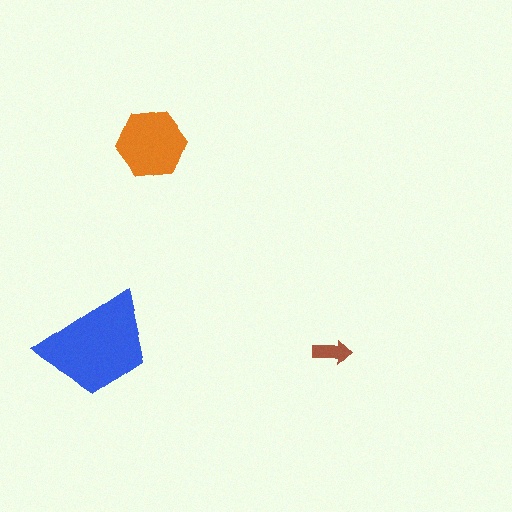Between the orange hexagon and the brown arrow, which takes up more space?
The orange hexagon.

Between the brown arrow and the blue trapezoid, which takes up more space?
The blue trapezoid.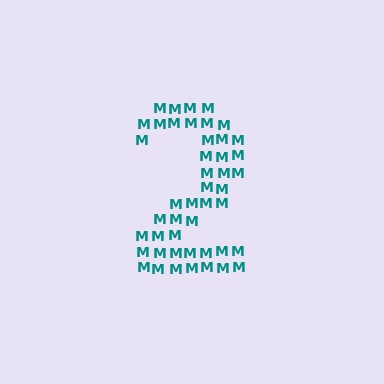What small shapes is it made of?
It is made of small letter M's.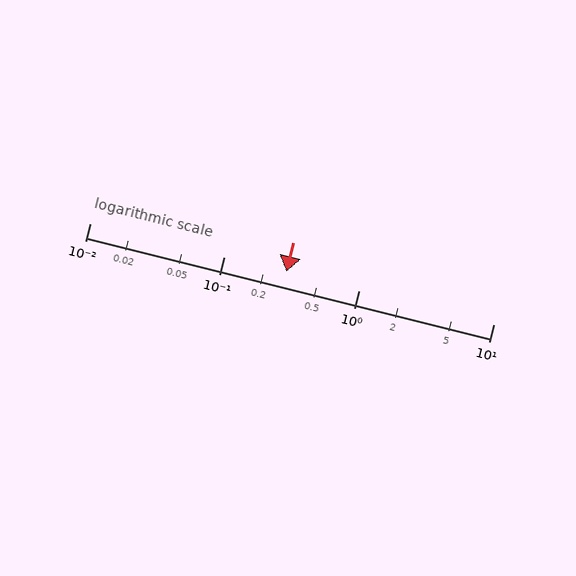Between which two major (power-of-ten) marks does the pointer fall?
The pointer is between 0.1 and 1.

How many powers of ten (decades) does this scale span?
The scale spans 3 decades, from 0.01 to 10.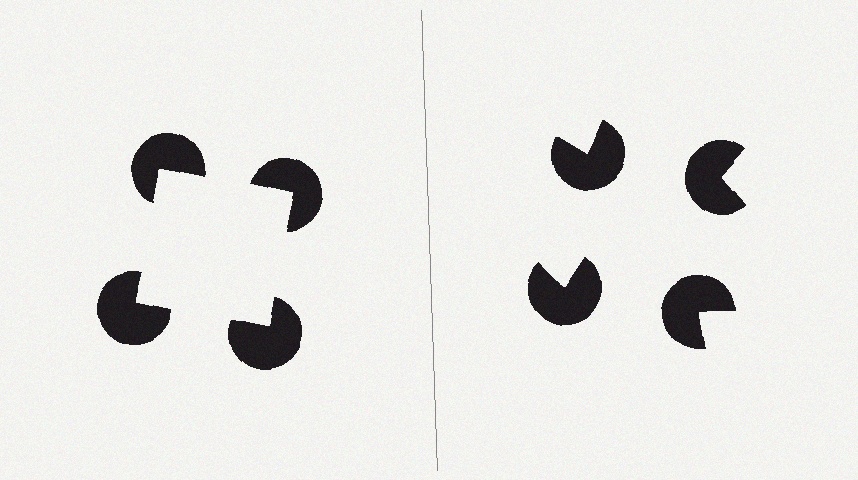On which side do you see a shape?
An illusory square appears on the left side. On the right side the wedge cuts are rotated, so no coherent shape forms.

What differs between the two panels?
The pac-man discs are positioned identically on both sides; only the wedge orientations differ. On the left they align to a square; on the right they are misaligned.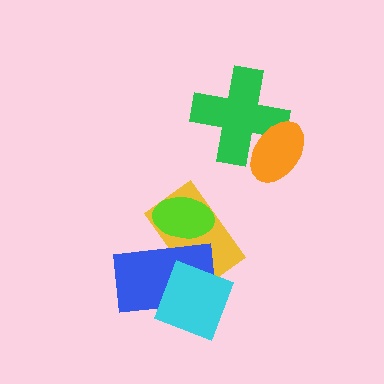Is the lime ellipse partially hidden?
Yes, it is partially covered by another shape.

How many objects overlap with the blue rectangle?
3 objects overlap with the blue rectangle.